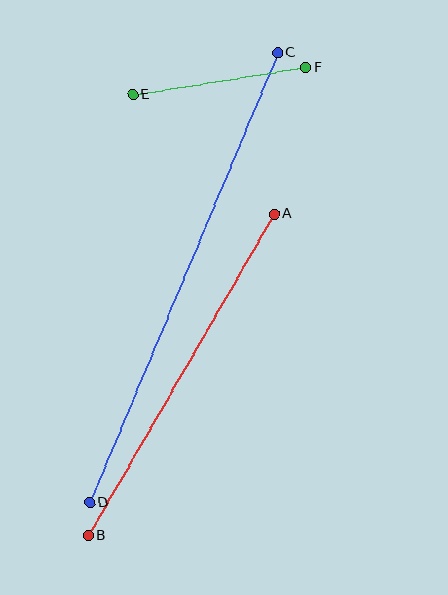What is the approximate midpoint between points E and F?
The midpoint is at approximately (219, 81) pixels.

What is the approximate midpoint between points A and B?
The midpoint is at approximately (181, 375) pixels.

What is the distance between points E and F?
The distance is approximately 175 pixels.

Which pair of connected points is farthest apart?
Points C and D are farthest apart.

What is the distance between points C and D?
The distance is approximately 487 pixels.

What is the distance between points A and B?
The distance is approximately 371 pixels.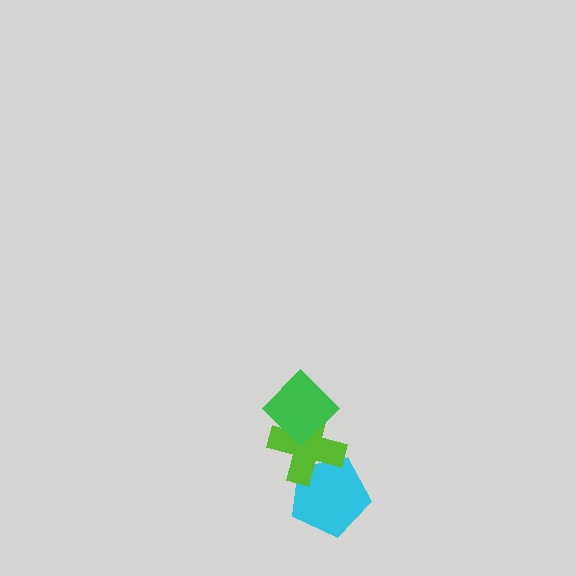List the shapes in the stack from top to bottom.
From top to bottom: the green diamond, the lime cross, the cyan pentagon.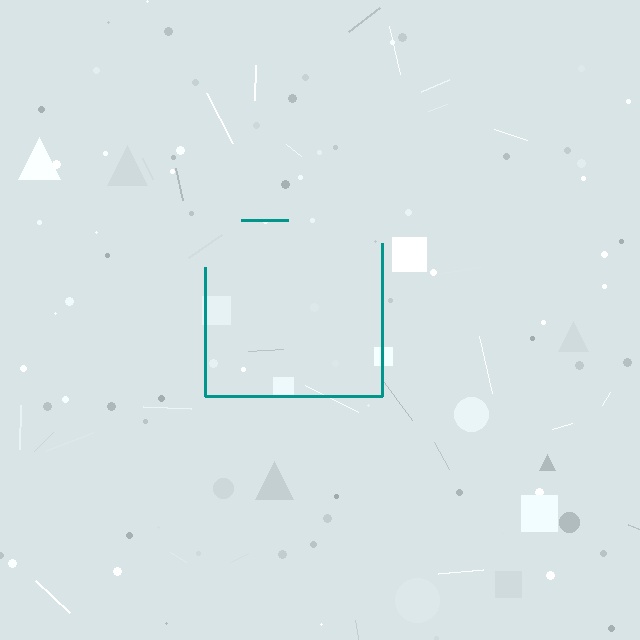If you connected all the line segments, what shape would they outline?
They would outline a square.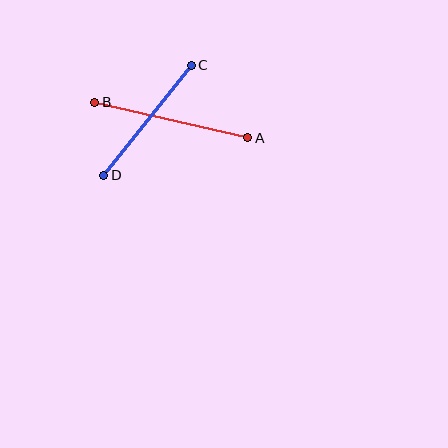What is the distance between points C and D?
The distance is approximately 141 pixels.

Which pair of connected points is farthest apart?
Points A and B are farthest apart.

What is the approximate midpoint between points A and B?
The midpoint is at approximately (171, 120) pixels.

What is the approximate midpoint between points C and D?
The midpoint is at approximately (148, 120) pixels.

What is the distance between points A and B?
The distance is approximately 157 pixels.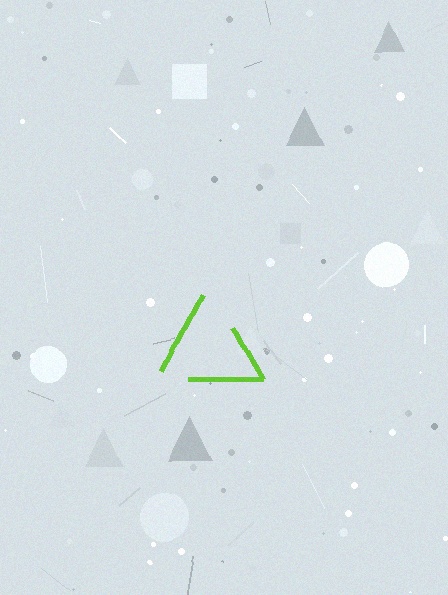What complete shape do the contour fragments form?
The contour fragments form a triangle.